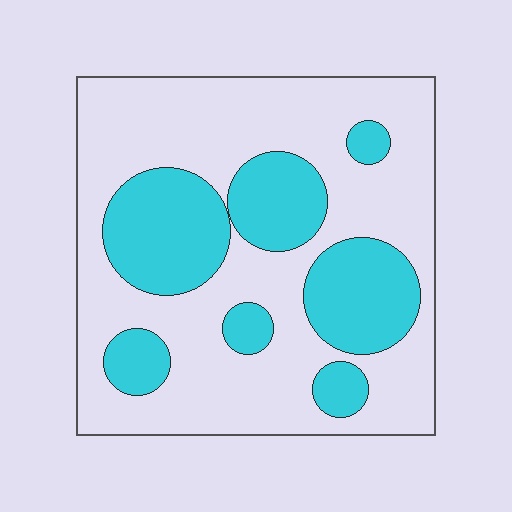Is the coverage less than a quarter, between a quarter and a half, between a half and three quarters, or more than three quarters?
Between a quarter and a half.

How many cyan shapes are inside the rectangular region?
7.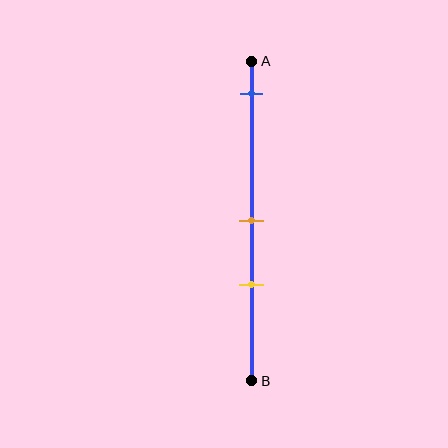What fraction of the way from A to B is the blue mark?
The blue mark is approximately 10% (0.1) of the way from A to B.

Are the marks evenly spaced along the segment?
No, the marks are not evenly spaced.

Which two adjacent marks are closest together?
The orange and yellow marks are the closest adjacent pair.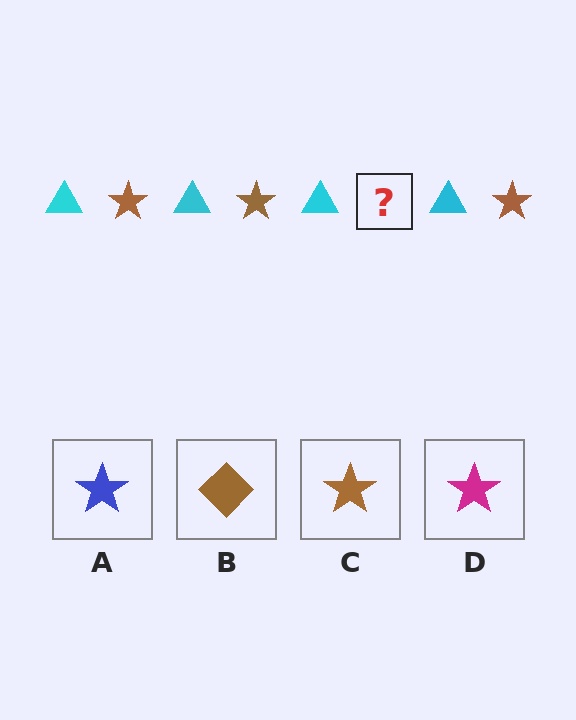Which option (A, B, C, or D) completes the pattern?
C.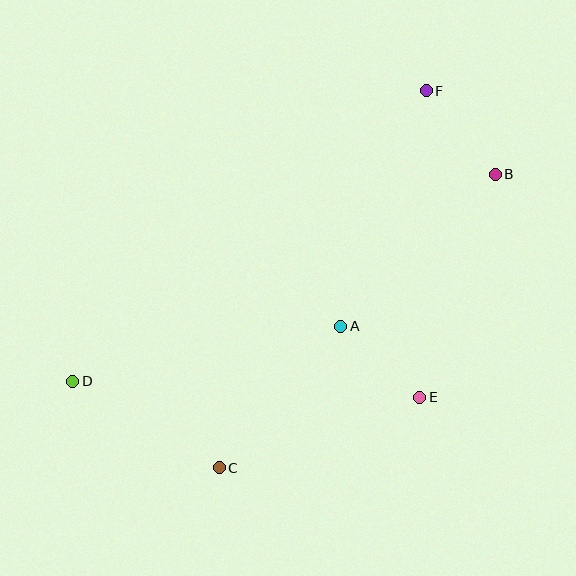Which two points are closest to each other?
Points A and E are closest to each other.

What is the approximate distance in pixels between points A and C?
The distance between A and C is approximately 186 pixels.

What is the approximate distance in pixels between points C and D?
The distance between C and D is approximately 170 pixels.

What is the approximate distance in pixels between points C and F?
The distance between C and F is approximately 430 pixels.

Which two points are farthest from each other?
Points B and D are farthest from each other.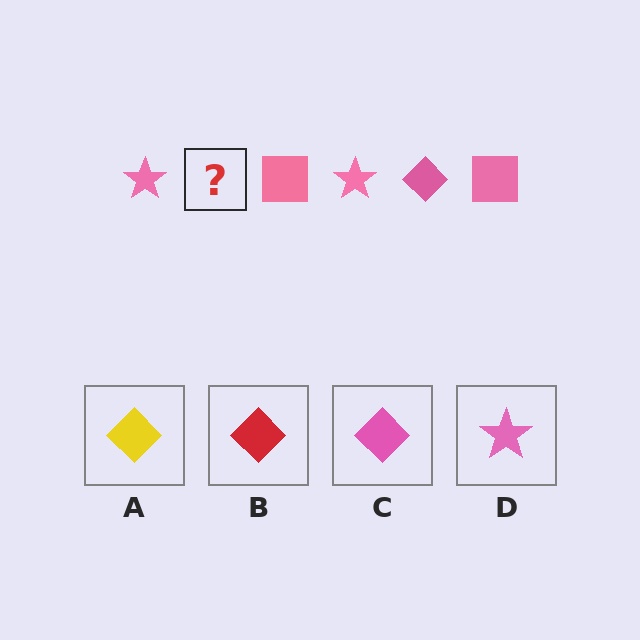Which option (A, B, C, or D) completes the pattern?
C.